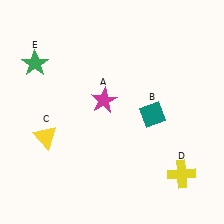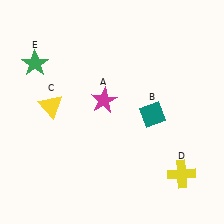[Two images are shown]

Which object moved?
The yellow triangle (C) moved up.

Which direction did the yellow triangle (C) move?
The yellow triangle (C) moved up.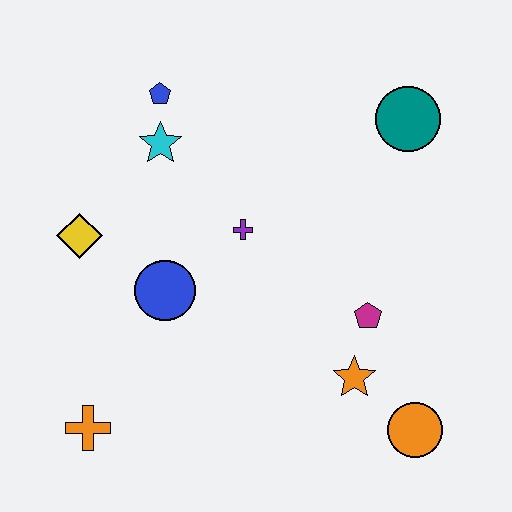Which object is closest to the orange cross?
The blue circle is closest to the orange cross.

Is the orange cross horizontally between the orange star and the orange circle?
No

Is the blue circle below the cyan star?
Yes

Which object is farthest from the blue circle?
The teal circle is farthest from the blue circle.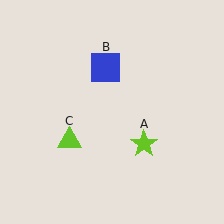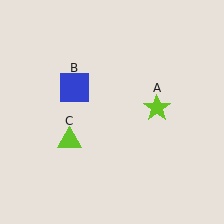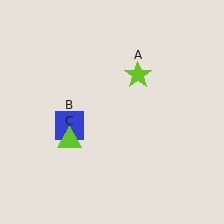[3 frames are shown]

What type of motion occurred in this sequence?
The lime star (object A), blue square (object B) rotated counterclockwise around the center of the scene.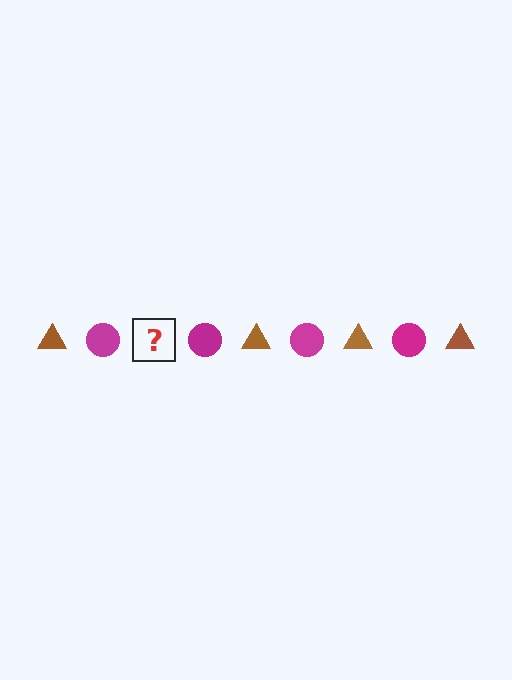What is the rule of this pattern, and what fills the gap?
The rule is that the pattern alternates between brown triangle and magenta circle. The gap should be filled with a brown triangle.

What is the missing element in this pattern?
The missing element is a brown triangle.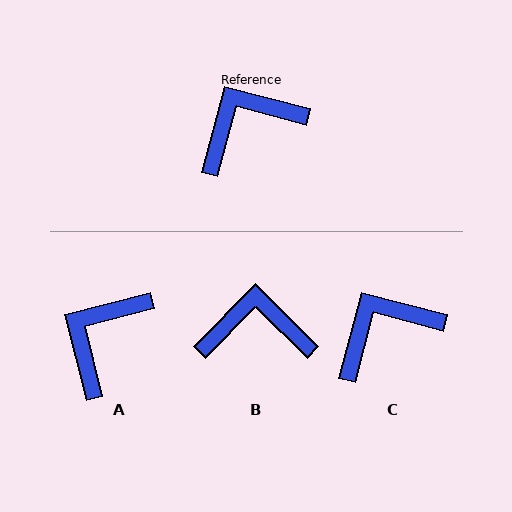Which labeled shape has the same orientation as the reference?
C.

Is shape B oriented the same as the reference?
No, it is off by about 30 degrees.